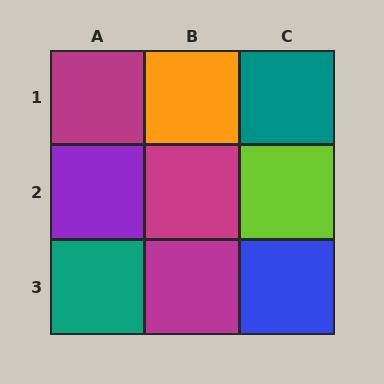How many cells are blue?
1 cell is blue.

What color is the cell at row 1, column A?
Magenta.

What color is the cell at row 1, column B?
Orange.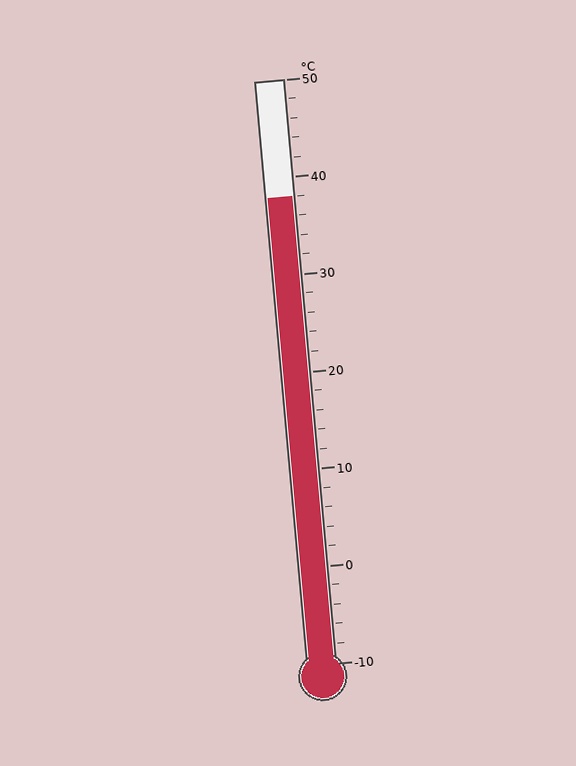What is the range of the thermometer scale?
The thermometer scale ranges from -10°C to 50°C.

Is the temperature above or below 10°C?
The temperature is above 10°C.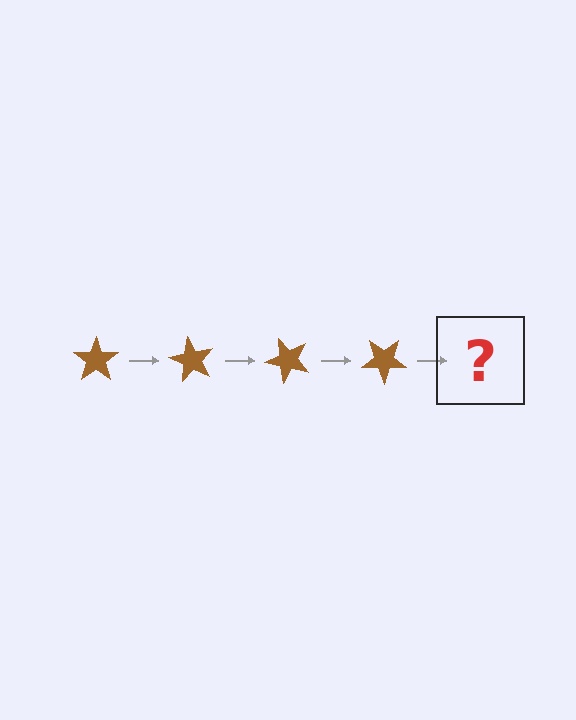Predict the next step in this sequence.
The next step is a brown star rotated 240 degrees.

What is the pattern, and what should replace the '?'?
The pattern is that the star rotates 60 degrees each step. The '?' should be a brown star rotated 240 degrees.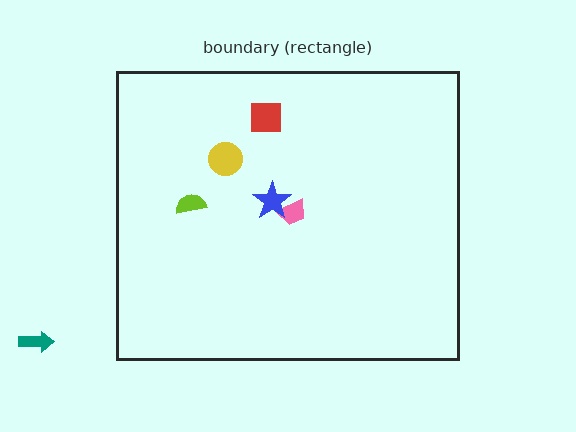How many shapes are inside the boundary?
5 inside, 1 outside.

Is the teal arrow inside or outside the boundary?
Outside.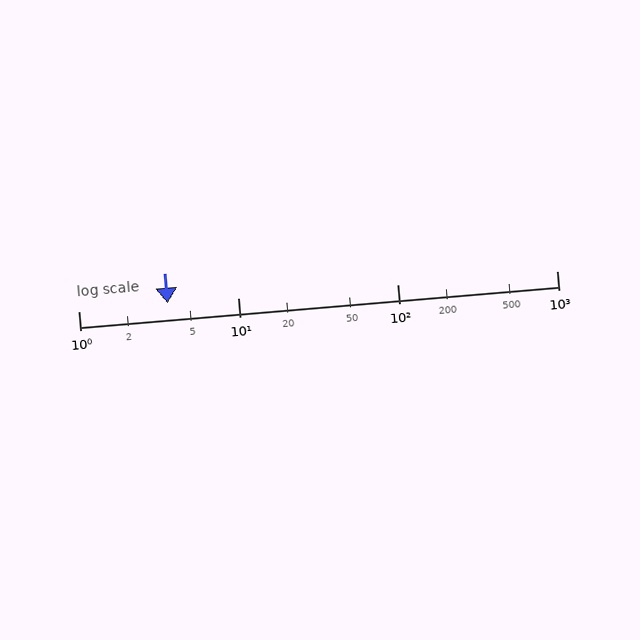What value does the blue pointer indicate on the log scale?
The pointer indicates approximately 3.6.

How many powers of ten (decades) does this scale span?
The scale spans 3 decades, from 1 to 1000.